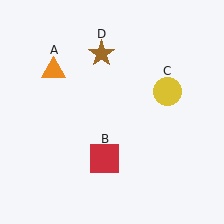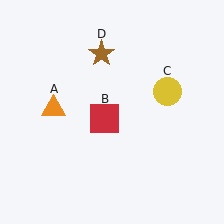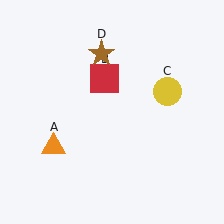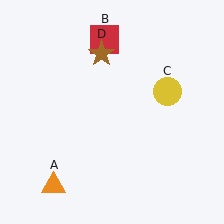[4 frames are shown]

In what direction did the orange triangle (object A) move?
The orange triangle (object A) moved down.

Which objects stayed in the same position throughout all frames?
Yellow circle (object C) and brown star (object D) remained stationary.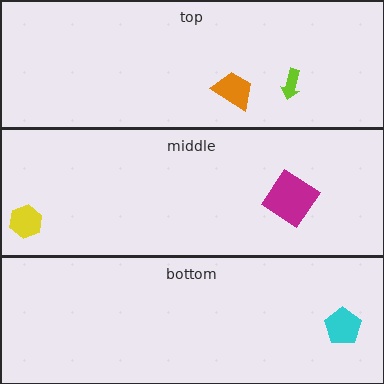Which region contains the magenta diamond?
The middle region.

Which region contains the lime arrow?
The top region.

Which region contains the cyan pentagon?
The bottom region.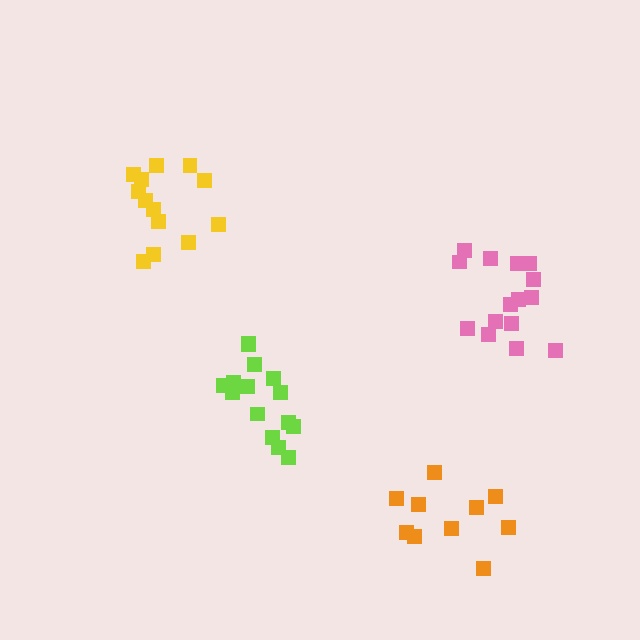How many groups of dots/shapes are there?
There are 4 groups.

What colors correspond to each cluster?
The clusters are colored: lime, yellow, pink, orange.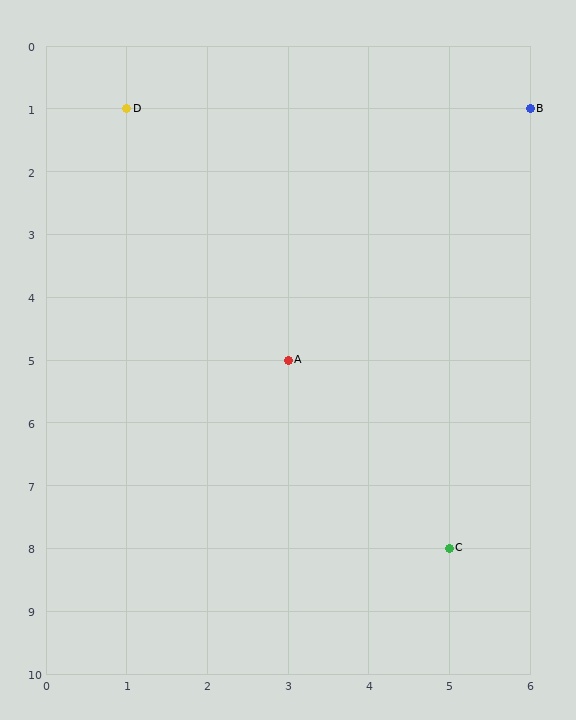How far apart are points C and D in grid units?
Points C and D are 4 columns and 7 rows apart (about 8.1 grid units diagonally).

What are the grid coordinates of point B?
Point B is at grid coordinates (6, 1).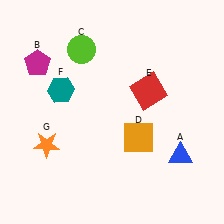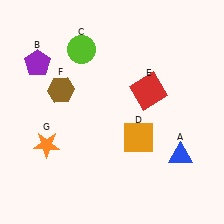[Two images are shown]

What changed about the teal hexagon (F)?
In Image 1, F is teal. In Image 2, it changed to brown.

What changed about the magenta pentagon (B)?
In Image 1, B is magenta. In Image 2, it changed to purple.